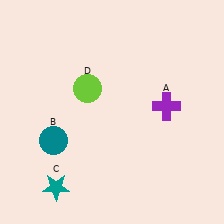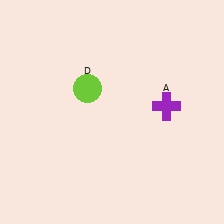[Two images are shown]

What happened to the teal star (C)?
The teal star (C) was removed in Image 2. It was in the bottom-left area of Image 1.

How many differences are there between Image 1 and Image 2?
There are 2 differences between the two images.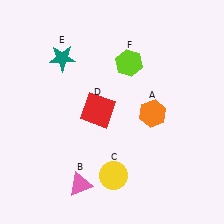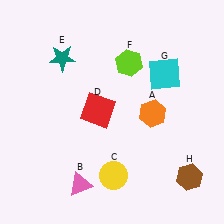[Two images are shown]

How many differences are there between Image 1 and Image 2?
There are 2 differences between the two images.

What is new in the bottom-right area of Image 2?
A brown hexagon (H) was added in the bottom-right area of Image 2.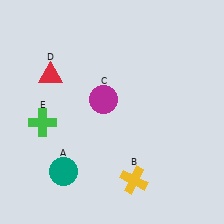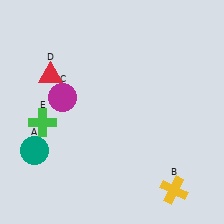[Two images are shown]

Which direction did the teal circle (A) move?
The teal circle (A) moved left.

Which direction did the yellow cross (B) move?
The yellow cross (B) moved right.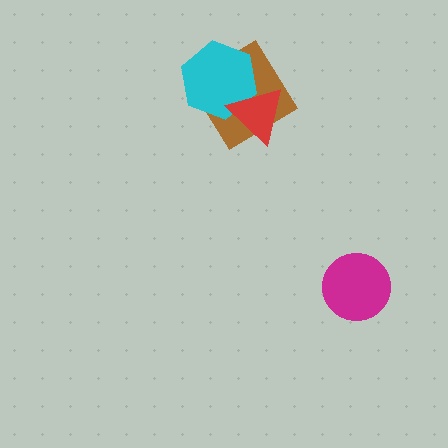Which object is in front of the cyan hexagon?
The red triangle is in front of the cyan hexagon.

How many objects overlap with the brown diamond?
2 objects overlap with the brown diamond.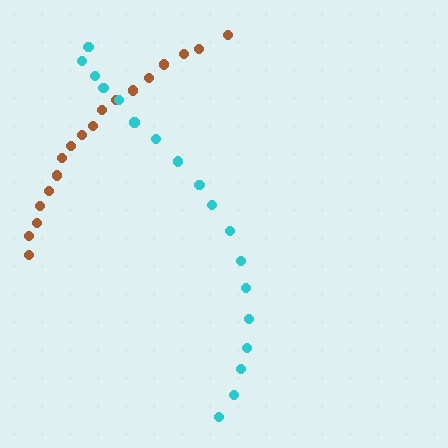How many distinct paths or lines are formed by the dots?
There are 2 distinct paths.